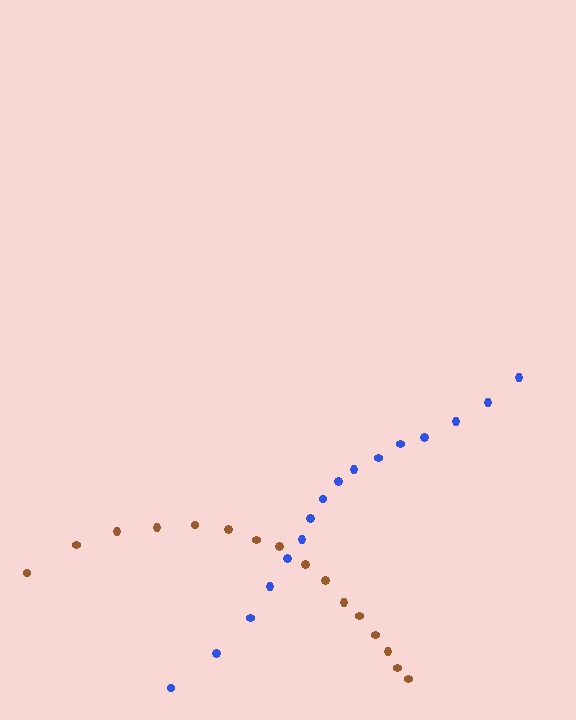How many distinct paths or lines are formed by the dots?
There are 2 distinct paths.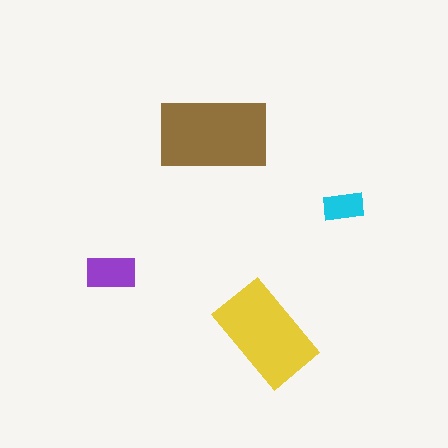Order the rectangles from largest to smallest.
the brown one, the yellow one, the purple one, the cyan one.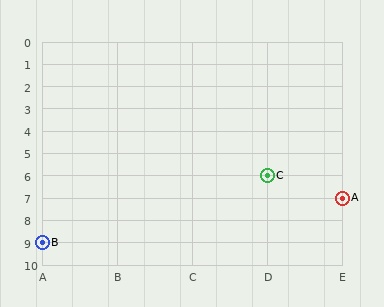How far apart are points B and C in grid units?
Points B and C are 3 columns and 3 rows apart (about 4.2 grid units diagonally).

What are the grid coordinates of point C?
Point C is at grid coordinates (D, 6).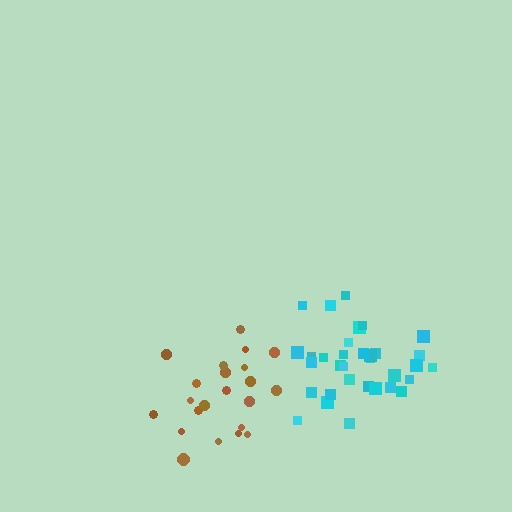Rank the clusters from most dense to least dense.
cyan, brown.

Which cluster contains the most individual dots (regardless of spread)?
Cyan (33).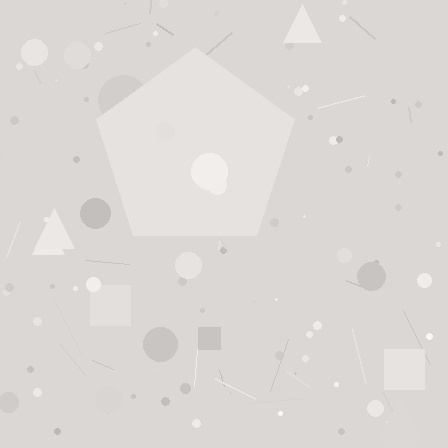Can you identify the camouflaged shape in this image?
The camouflaged shape is a pentagon.